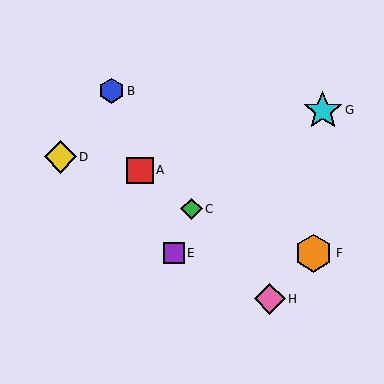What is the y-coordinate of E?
Object E is at y≈253.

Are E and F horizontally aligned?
Yes, both are at y≈253.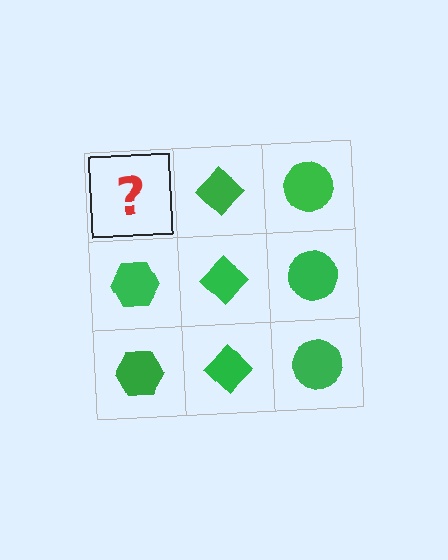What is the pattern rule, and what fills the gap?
The rule is that each column has a consistent shape. The gap should be filled with a green hexagon.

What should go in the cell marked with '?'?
The missing cell should contain a green hexagon.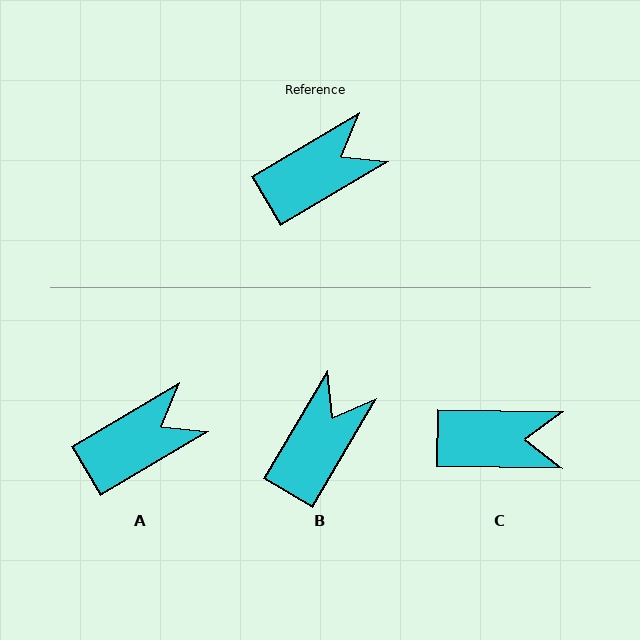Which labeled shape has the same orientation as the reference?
A.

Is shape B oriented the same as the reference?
No, it is off by about 29 degrees.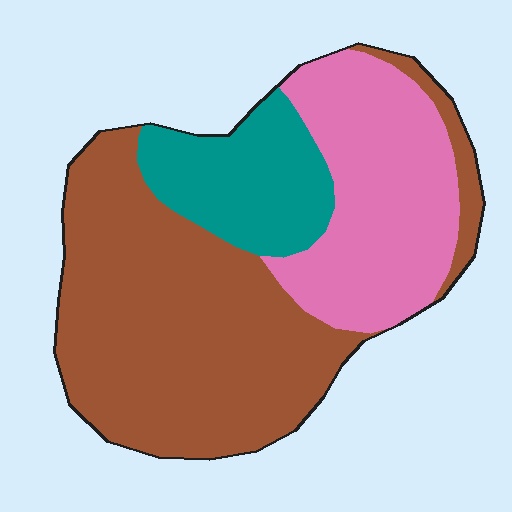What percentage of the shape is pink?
Pink covers roughly 30% of the shape.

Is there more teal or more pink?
Pink.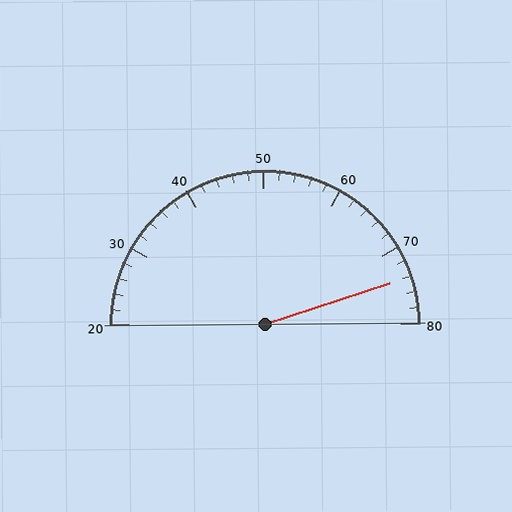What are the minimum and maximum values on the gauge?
The gauge ranges from 20 to 80.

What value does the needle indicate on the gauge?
The needle indicates approximately 74.